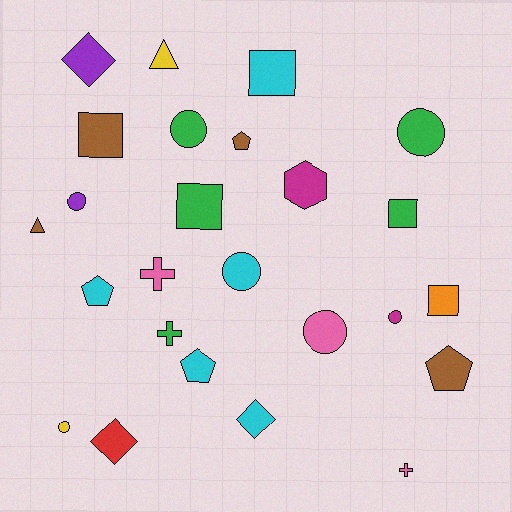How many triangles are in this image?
There are 2 triangles.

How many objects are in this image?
There are 25 objects.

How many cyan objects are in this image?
There are 5 cyan objects.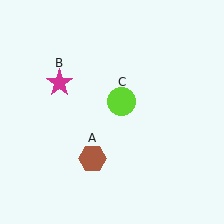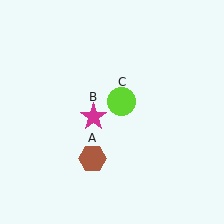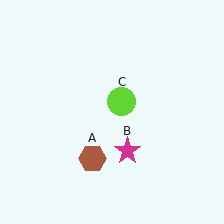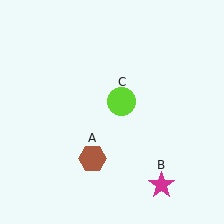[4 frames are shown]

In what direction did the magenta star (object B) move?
The magenta star (object B) moved down and to the right.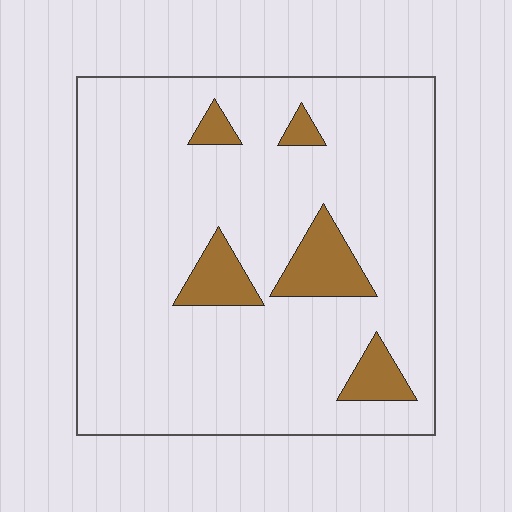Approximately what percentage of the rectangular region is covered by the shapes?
Approximately 10%.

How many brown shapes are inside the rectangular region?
5.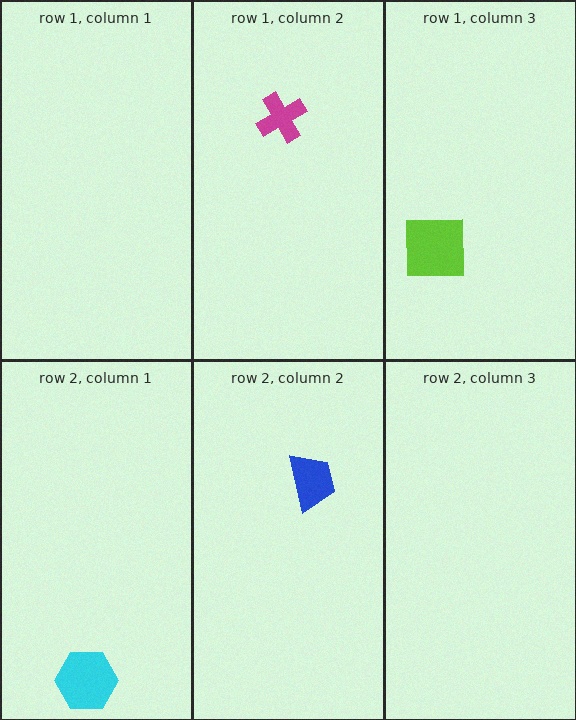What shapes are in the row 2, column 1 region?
The cyan hexagon.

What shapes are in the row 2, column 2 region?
The blue trapezoid.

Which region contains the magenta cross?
The row 1, column 2 region.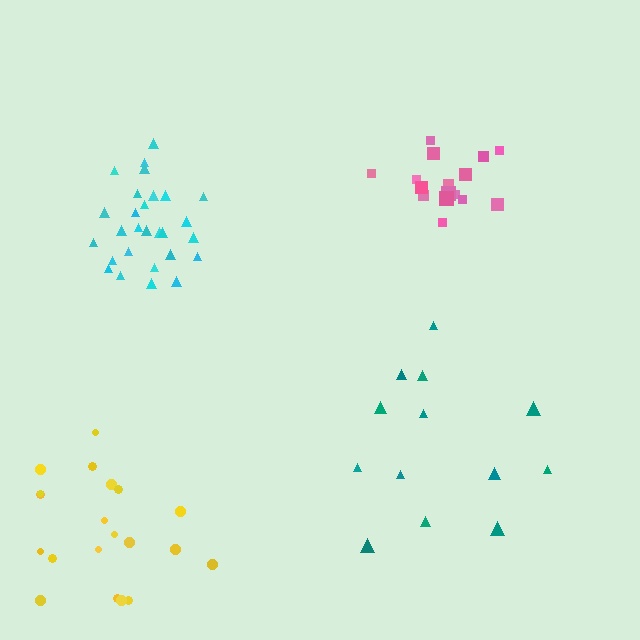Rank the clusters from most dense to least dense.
cyan, pink, yellow, teal.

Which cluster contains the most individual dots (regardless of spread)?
Cyan (28).